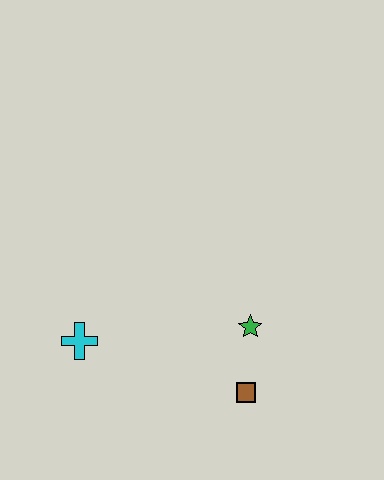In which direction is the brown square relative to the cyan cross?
The brown square is to the right of the cyan cross.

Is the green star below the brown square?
No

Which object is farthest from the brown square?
The cyan cross is farthest from the brown square.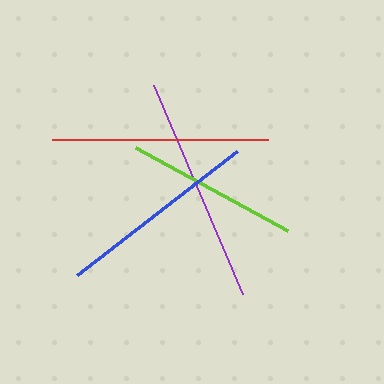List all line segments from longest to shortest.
From longest to shortest: purple, red, blue, lime.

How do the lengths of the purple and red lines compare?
The purple and red lines are approximately the same length.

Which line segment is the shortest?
The lime line is the shortest at approximately 173 pixels.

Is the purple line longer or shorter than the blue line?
The purple line is longer than the blue line.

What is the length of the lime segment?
The lime segment is approximately 173 pixels long.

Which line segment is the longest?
The purple line is the longest at approximately 228 pixels.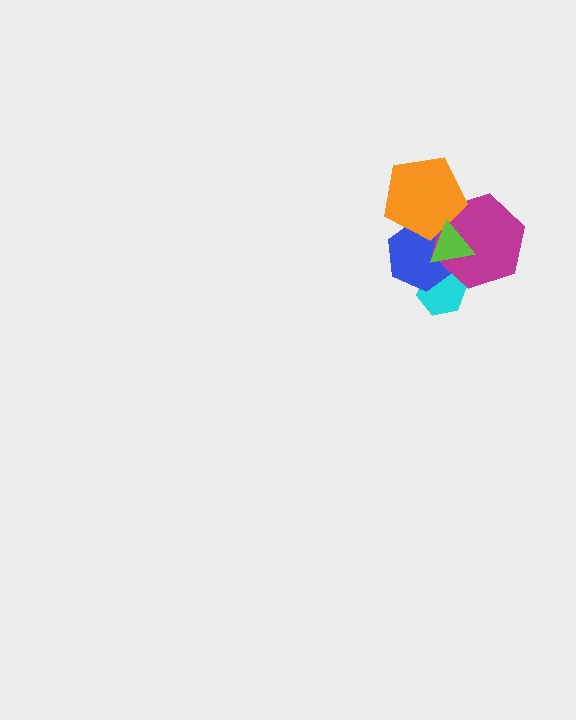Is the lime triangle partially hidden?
No, no other shape covers it.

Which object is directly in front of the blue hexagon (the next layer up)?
The magenta hexagon is directly in front of the blue hexagon.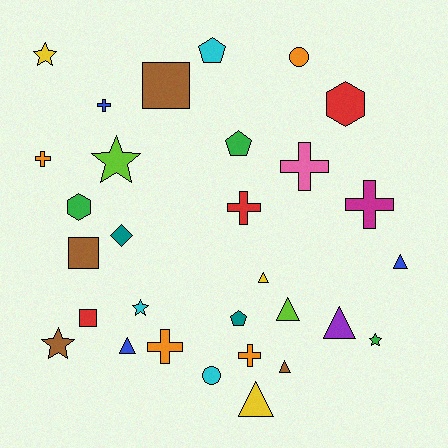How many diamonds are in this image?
There is 1 diamond.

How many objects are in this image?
There are 30 objects.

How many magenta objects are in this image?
There is 1 magenta object.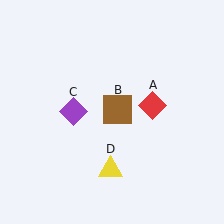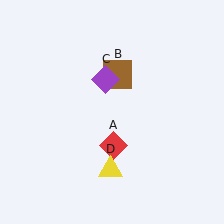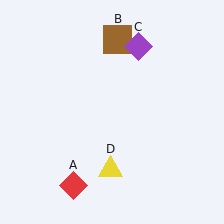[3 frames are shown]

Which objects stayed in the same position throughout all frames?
Yellow triangle (object D) remained stationary.